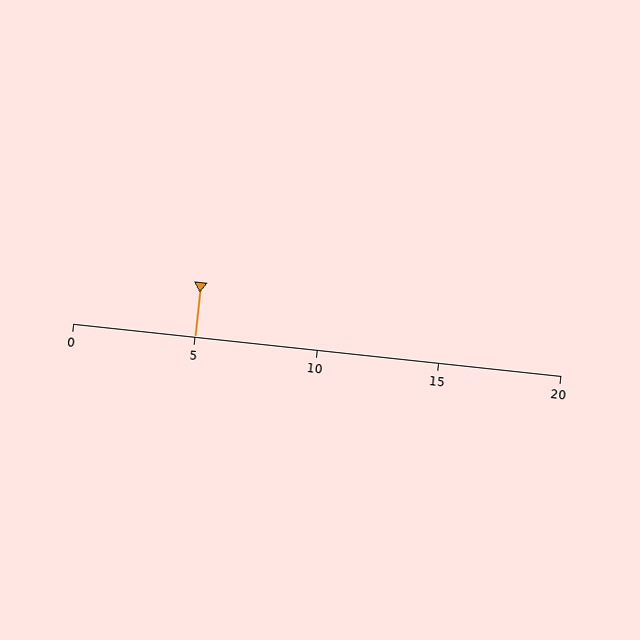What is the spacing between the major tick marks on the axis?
The major ticks are spaced 5 apart.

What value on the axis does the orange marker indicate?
The marker indicates approximately 5.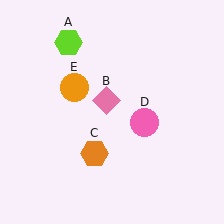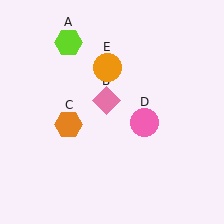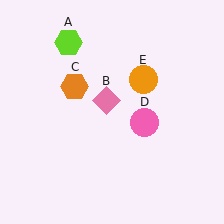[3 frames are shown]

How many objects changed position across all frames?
2 objects changed position: orange hexagon (object C), orange circle (object E).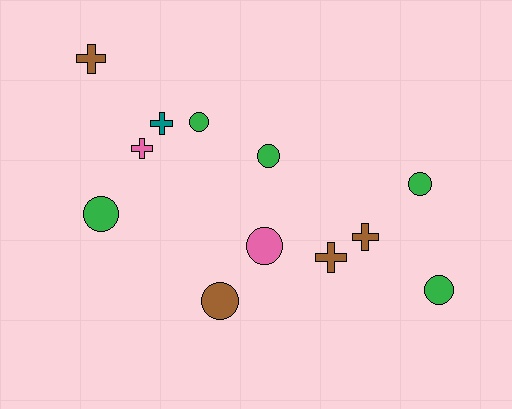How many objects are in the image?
There are 12 objects.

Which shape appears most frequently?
Circle, with 7 objects.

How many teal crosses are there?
There is 1 teal cross.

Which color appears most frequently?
Green, with 5 objects.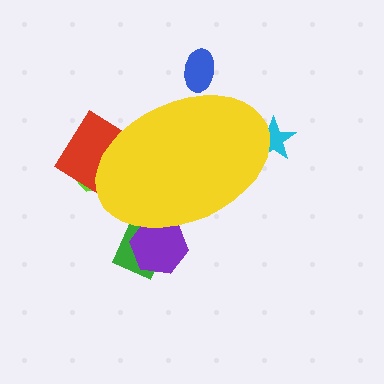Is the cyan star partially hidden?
Yes, the cyan star is partially hidden behind the yellow ellipse.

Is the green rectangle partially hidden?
Yes, the green rectangle is partially hidden behind the yellow ellipse.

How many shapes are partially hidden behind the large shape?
6 shapes are partially hidden.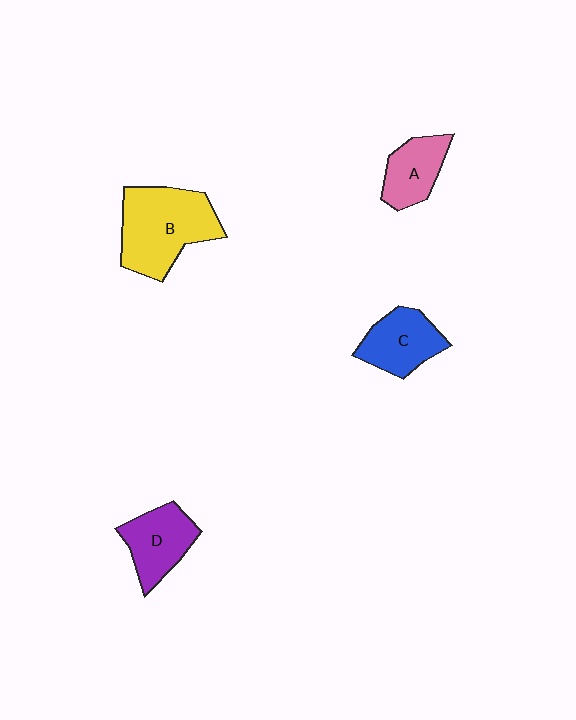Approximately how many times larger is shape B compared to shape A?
Approximately 1.9 times.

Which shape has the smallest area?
Shape A (pink).